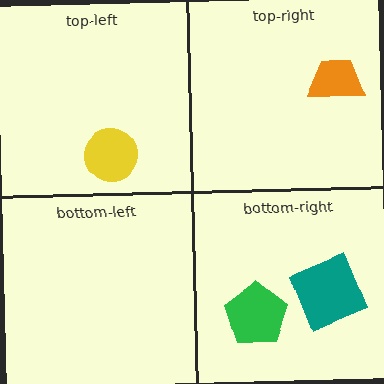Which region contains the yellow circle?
The top-left region.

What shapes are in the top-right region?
The orange trapezoid.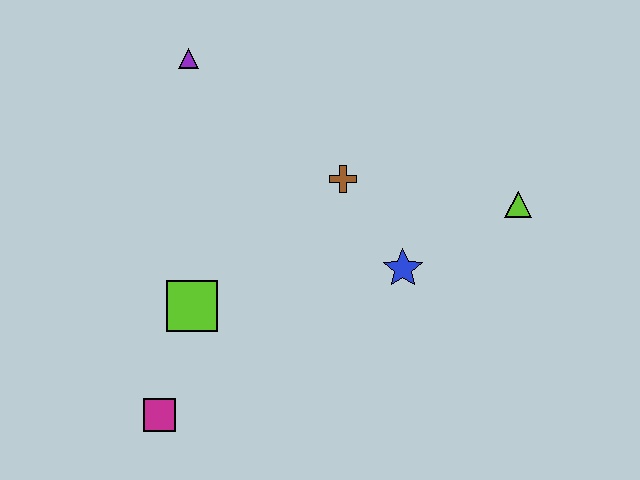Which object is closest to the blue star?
The brown cross is closest to the blue star.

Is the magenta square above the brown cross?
No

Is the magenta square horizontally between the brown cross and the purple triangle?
No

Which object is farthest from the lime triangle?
The magenta square is farthest from the lime triangle.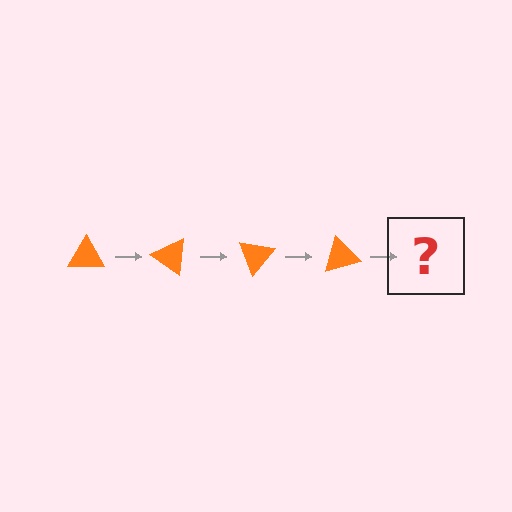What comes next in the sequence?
The next element should be an orange triangle rotated 140 degrees.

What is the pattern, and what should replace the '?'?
The pattern is that the triangle rotates 35 degrees each step. The '?' should be an orange triangle rotated 140 degrees.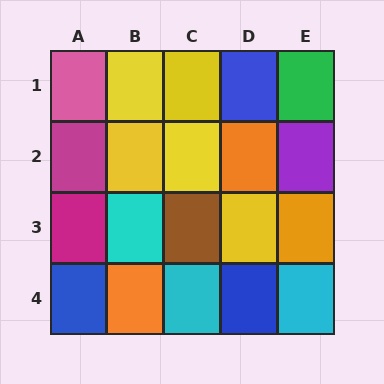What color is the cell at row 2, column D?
Orange.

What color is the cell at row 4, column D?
Blue.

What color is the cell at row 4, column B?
Orange.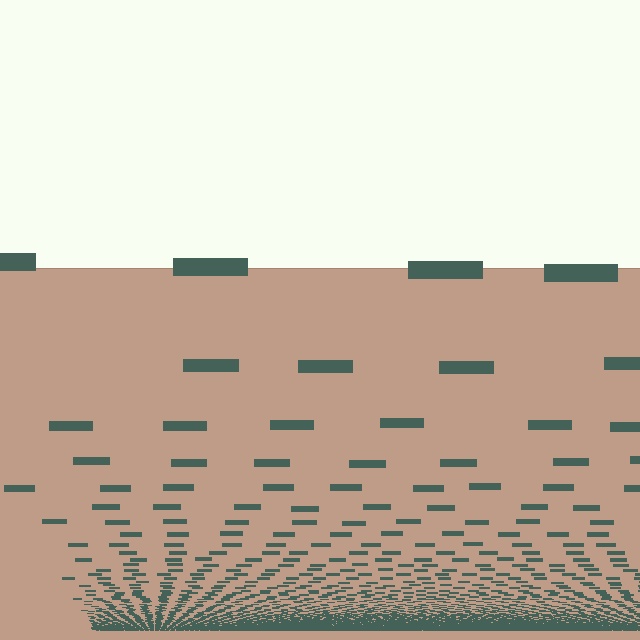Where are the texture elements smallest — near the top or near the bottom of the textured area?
Near the bottom.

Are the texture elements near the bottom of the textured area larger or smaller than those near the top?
Smaller. The gradient is inverted — elements near the bottom are smaller and denser.